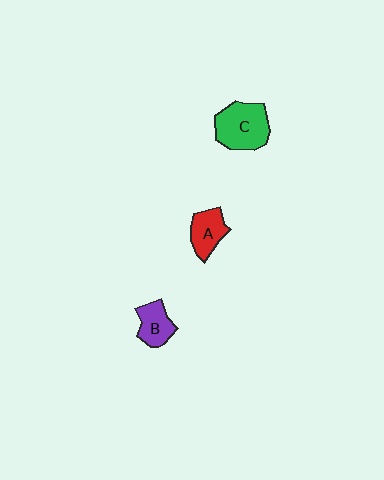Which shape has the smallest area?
Shape B (purple).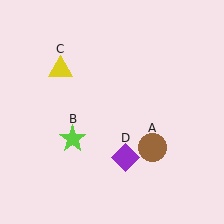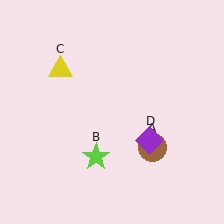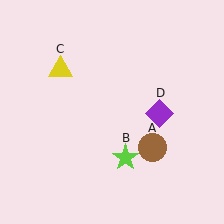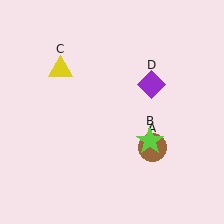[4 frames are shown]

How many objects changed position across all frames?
2 objects changed position: lime star (object B), purple diamond (object D).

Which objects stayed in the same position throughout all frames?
Brown circle (object A) and yellow triangle (object C) remained stationary.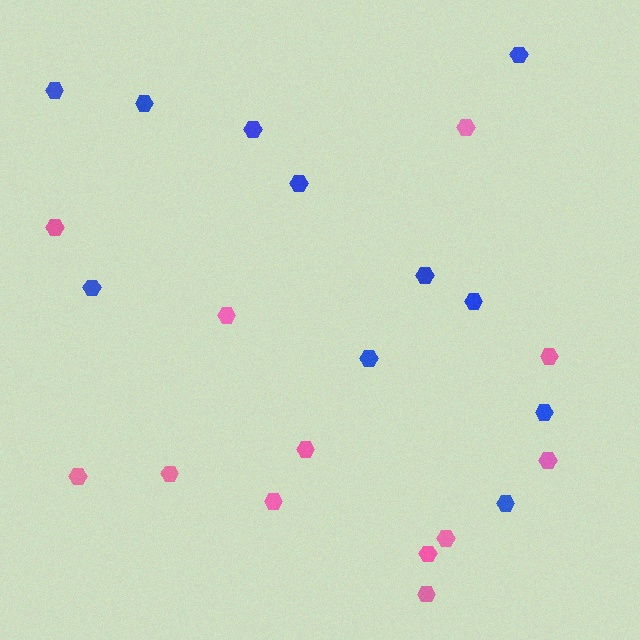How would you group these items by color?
There are 2 groups: one group of pink hexagons (12) and one group of blue hexagons (11).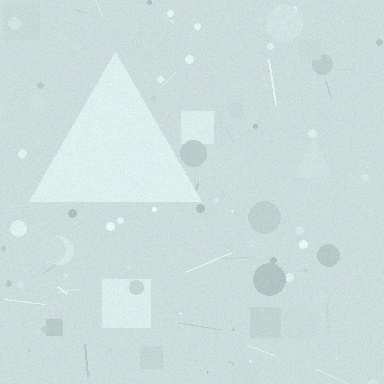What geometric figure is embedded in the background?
A triangle is embedded in the background.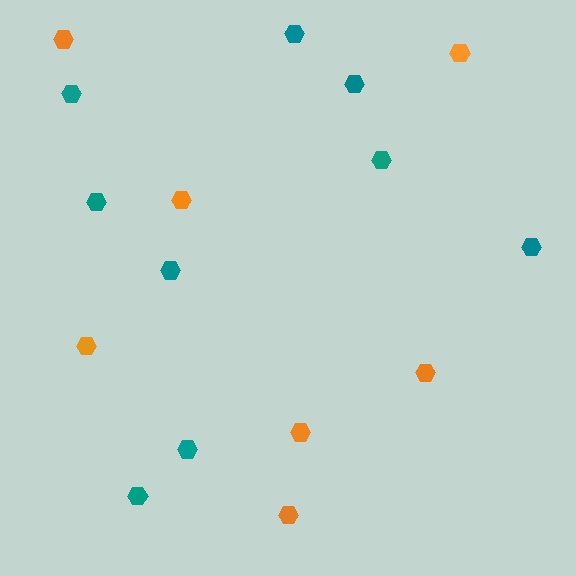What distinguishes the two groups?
There are 2 groups: one group of teal hexagons (9) and one group of orange hexagons (7).